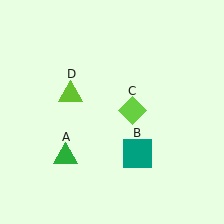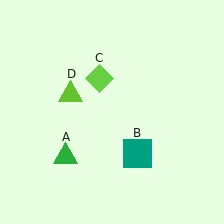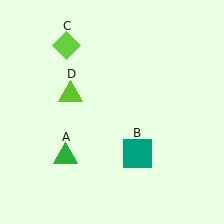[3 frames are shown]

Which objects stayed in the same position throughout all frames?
Green triangle (object A) and teal square (object B) and lime triangle (object D) remained stationary.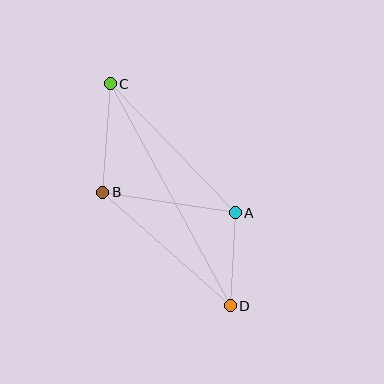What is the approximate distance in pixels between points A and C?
The distance between A and C is approximately 179 pixels.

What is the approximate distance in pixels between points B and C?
The distance between B and C is approximately 108 pixels.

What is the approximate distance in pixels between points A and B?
The distance between A and B is approximately 134 pixels.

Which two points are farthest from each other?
Points C and D are farthest from each other.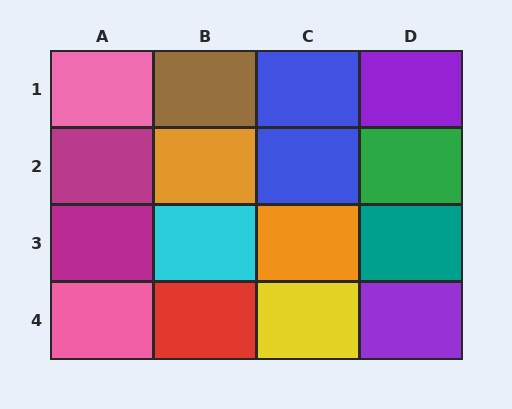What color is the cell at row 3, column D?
Teal.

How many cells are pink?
2 cells are pink.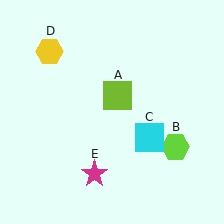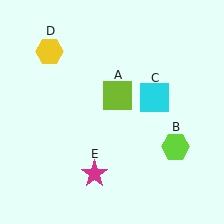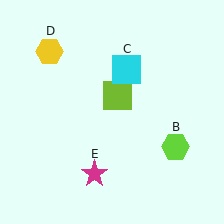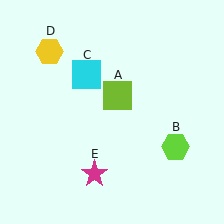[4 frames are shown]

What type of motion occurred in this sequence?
The cyan square (object C) rotated counterclockwise around the center of the scene.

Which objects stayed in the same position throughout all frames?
Lime square (object A) and lime hexagon (object B) and yellow hexagon (object D) and magenta star (object E) remained stationary.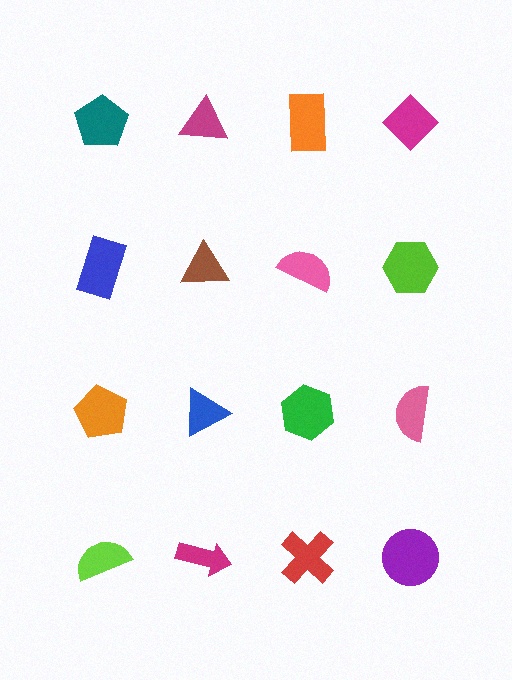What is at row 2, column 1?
A blue rectangle.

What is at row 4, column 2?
A magenta arrow.